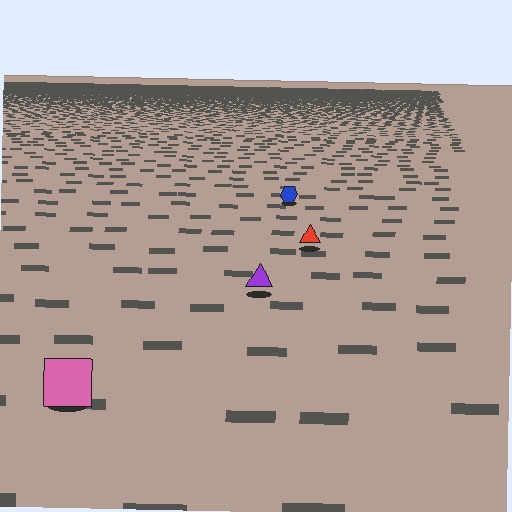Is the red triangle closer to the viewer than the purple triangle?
No. The purple triangle is closer — you can tell from the texture gradient: the ground texture is coarser near it.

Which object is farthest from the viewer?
The blue hexagon is farthest from the viewer. It appears smaller and the ground texture around it is denser.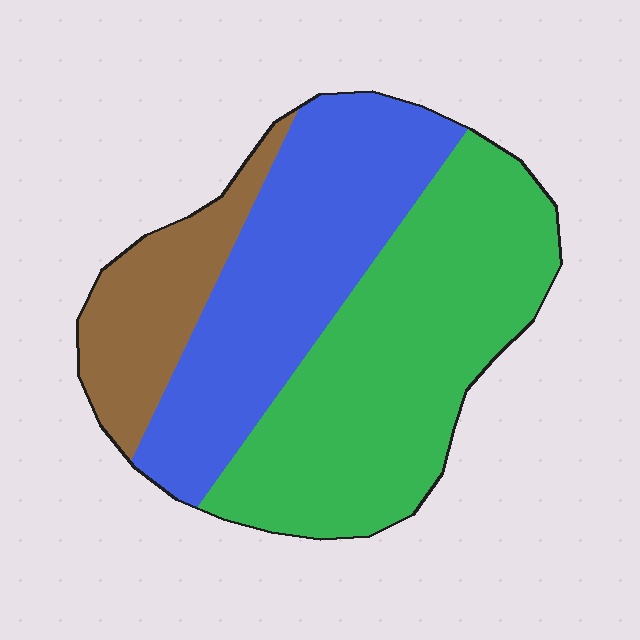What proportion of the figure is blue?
Blue takes up between a quarter and a half of the figure.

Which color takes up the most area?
Green, at roughly 45%.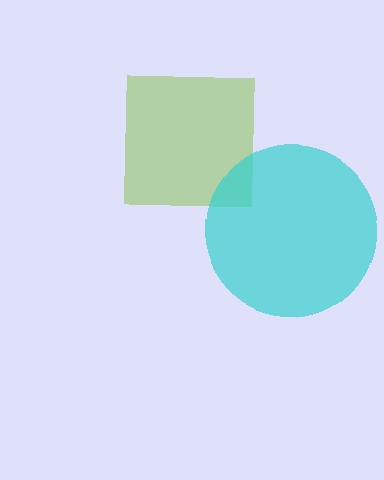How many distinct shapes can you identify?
There are 2 distinct shapes: a lime square, a cyan circle.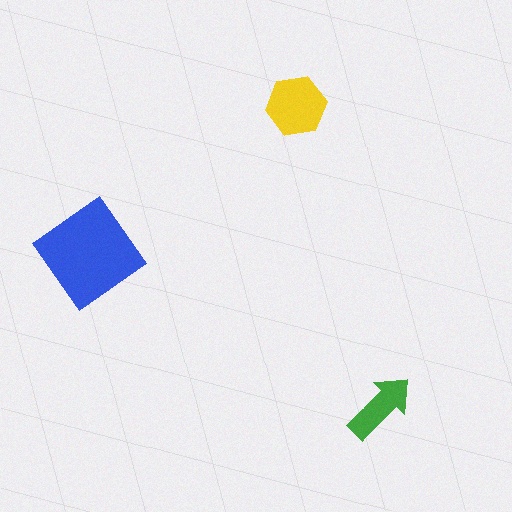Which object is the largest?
The blue diamond.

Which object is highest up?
The yellow hexagon is topmost.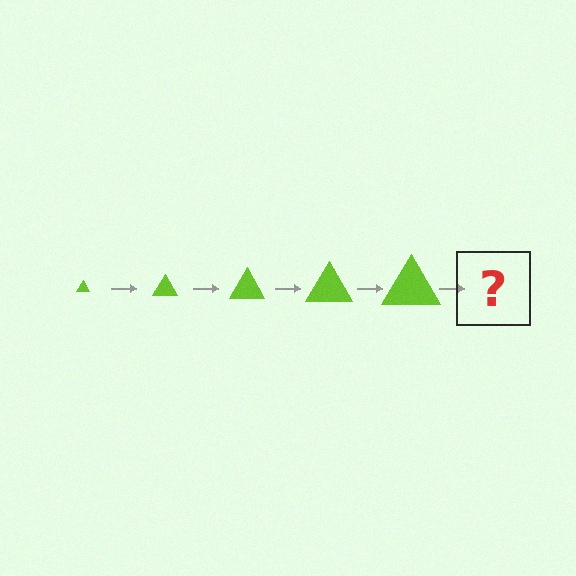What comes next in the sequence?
The next element should be a lime triangle, larger than the previous one.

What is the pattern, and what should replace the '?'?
The pattern is that the triangle gets progressively larger each step. The '?' should be a lime triangle, larger than the previous one.